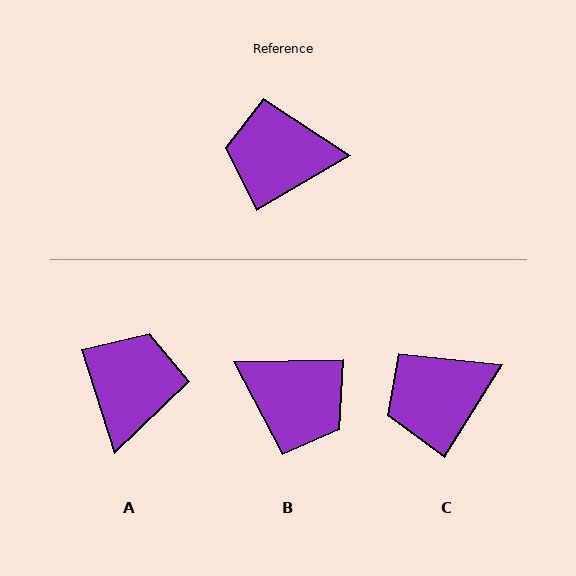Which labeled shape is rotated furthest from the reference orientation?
B, about 151 degrees away.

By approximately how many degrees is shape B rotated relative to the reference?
Approximately 151 degrees counter-clockwise.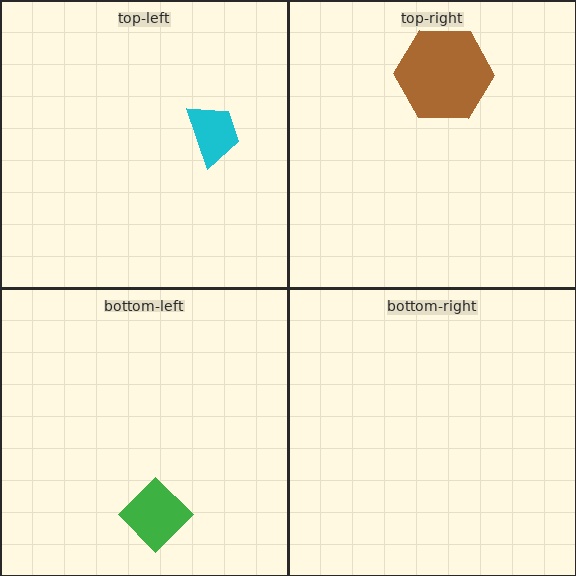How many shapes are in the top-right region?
1.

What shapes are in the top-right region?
The brown hexagon.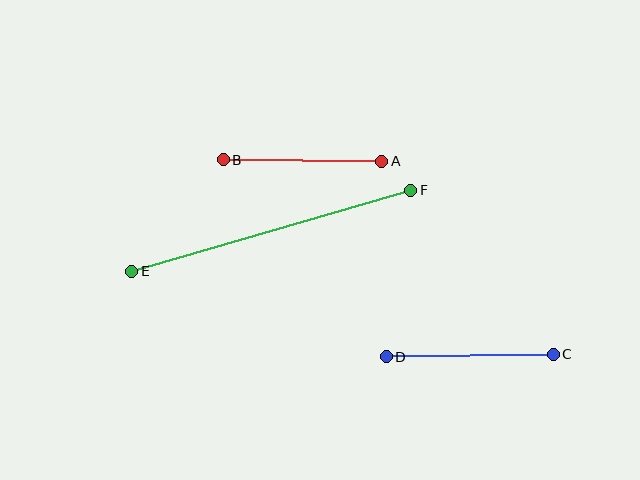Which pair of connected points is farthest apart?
Points E and F are farthest apart.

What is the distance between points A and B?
The distance is approximately 158 pixels.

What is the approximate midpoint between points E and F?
The midpoint is at approximately (271, 231) pixels.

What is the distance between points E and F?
The distance is approximately 291 pixels.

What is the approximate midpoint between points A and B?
The midpoint is at approximately (303, 160) pixels.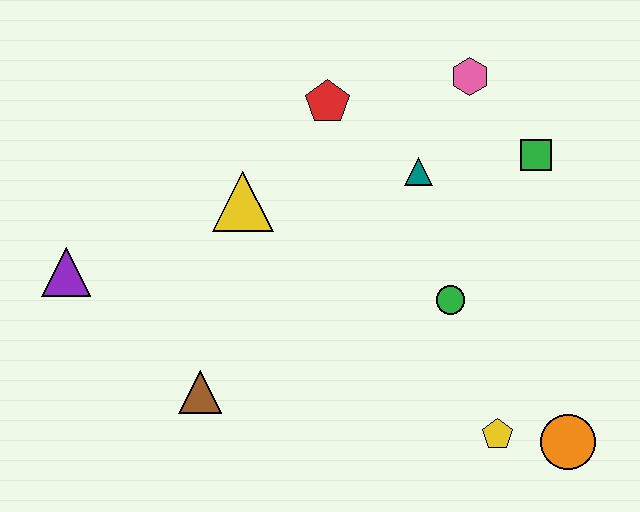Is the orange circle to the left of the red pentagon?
No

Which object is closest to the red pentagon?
The teal triangle is closest to the red pentagon.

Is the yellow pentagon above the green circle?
No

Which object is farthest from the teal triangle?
The purple triangle is farthest from the teal triangle.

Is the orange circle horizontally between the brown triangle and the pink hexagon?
No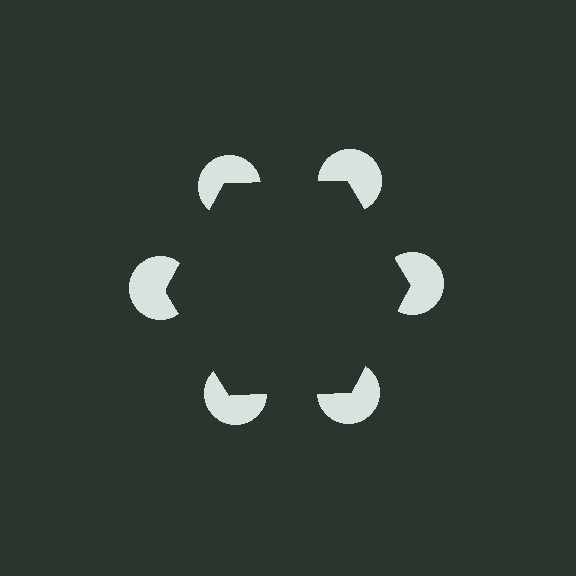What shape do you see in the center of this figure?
An illusory hexagon — its edges are inferred from the aligned wedge cuts in the pac-man discs, not physically drawn.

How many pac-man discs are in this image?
There are 6 — one at each vertex of the illusory hexagon.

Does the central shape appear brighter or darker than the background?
It typically appears slightly darker than the background, even though no actual brightness change is drawn.